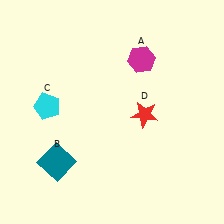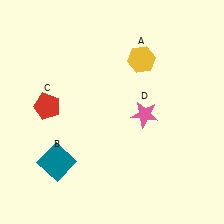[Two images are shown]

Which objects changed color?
A changed from magenta to yellow. C changed from cyan to red. D changed from red to pink.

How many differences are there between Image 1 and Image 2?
There are 3 differences between the two images.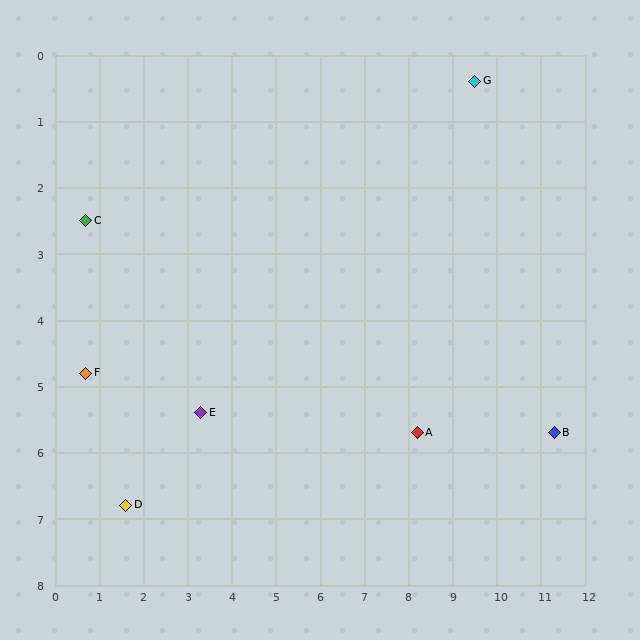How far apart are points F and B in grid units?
Points F and B are about 10.6 grid units apart.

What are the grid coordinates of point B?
Point B is at approximately (11.3, 5.7).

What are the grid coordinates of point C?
Point C is at approximately (0.7, 2.5).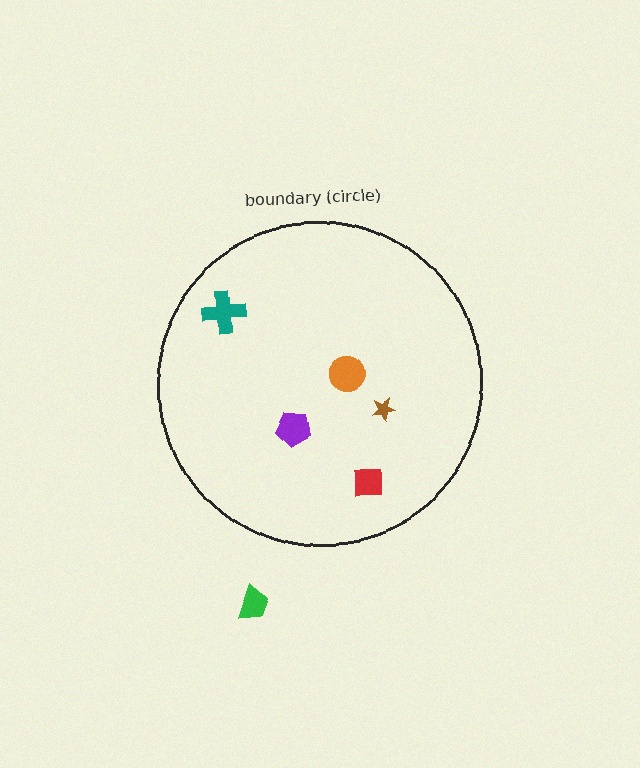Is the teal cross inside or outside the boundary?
Inside.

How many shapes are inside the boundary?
5 inside, 1 outside.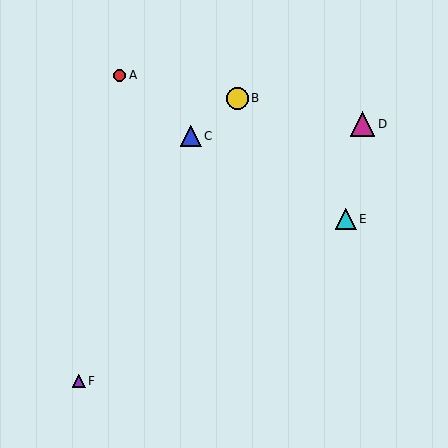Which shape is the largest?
The magenta triangle (labeled D) is the largest.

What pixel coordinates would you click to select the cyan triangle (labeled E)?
Click at (346, 219) to select the cyan triangle E.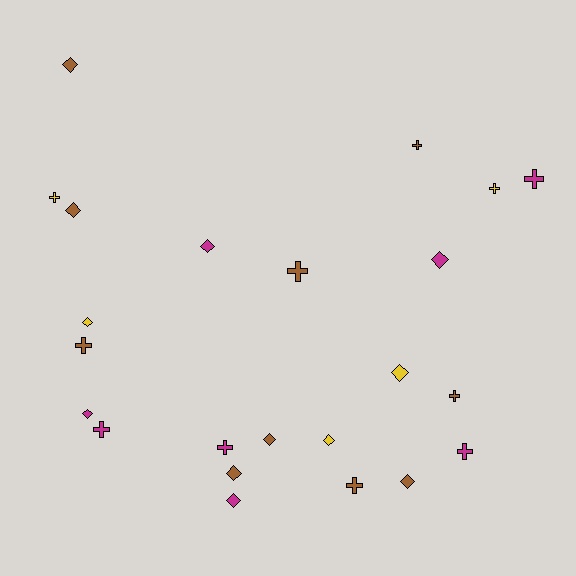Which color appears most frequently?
Brown, with 10 objects.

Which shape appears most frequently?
Diamond, with 12 objects.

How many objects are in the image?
There are 23 objects.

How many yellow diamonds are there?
There are 3 yellow diamonds.